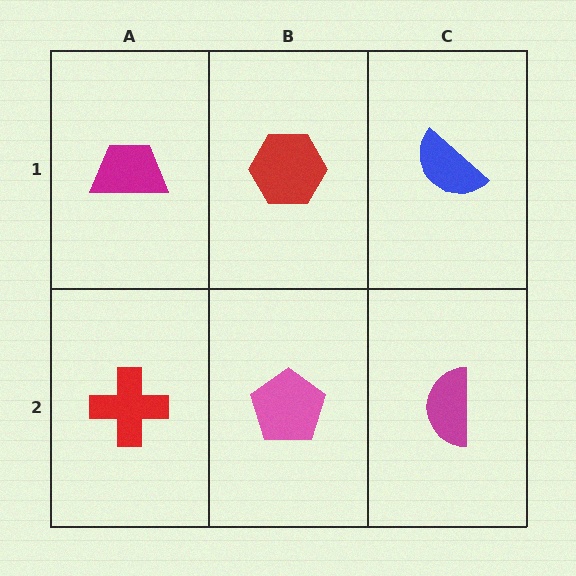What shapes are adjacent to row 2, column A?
A magenta trapezoid (row 1, column A), a pink pentagon (row 2, column B).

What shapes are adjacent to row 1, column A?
A red cross (row 2, column A), a red hexagon (row 1, column B).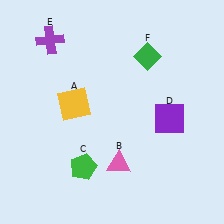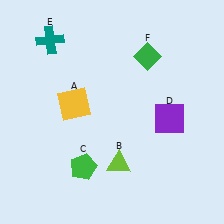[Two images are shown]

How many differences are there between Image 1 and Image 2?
There are 2 differences between the two images.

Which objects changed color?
B changed from pink to lime. E changed from purple to teal.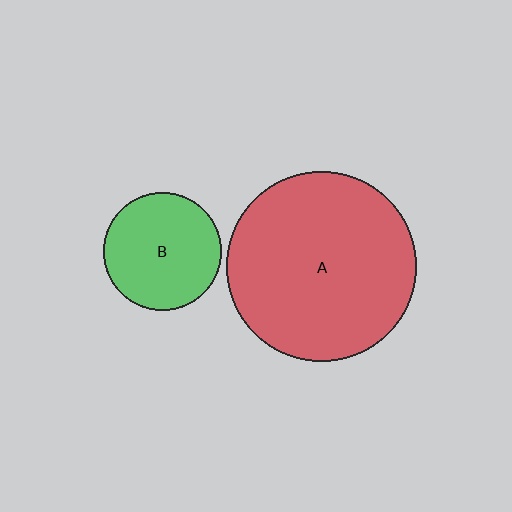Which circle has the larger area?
Circle A (red).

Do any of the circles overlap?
No, none of the circles overlap.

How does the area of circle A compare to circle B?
Approximately 2.6 times.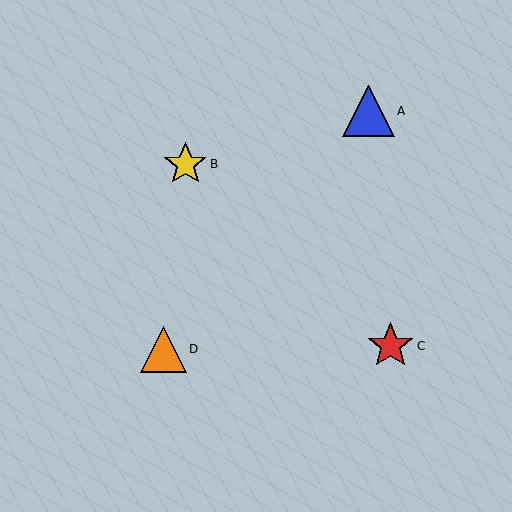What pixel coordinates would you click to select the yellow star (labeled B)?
Click at (185, 164) to select the yellow star B.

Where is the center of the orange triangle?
The center of the orange triangle is at (163, 349).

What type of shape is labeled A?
Shape A is a blue triangle.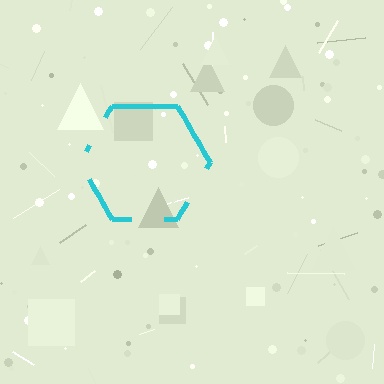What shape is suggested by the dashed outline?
The dashed outline suggests a hexagon.